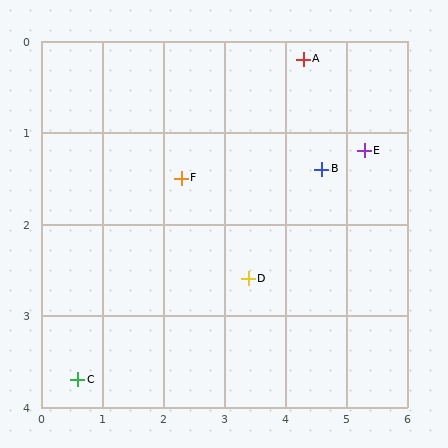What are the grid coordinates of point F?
Point F is at approximately (2.3, 1.5).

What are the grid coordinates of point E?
Point E is at approximately (5.3, 1.2).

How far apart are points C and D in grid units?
Points C and D are about 3.0 grid units apart.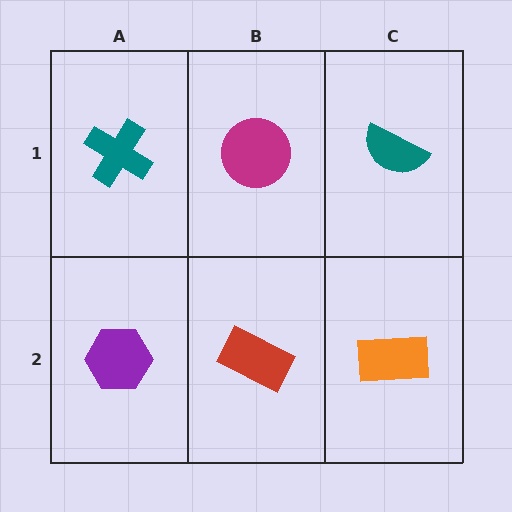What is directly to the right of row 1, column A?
A magenta circle.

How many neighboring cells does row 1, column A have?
2.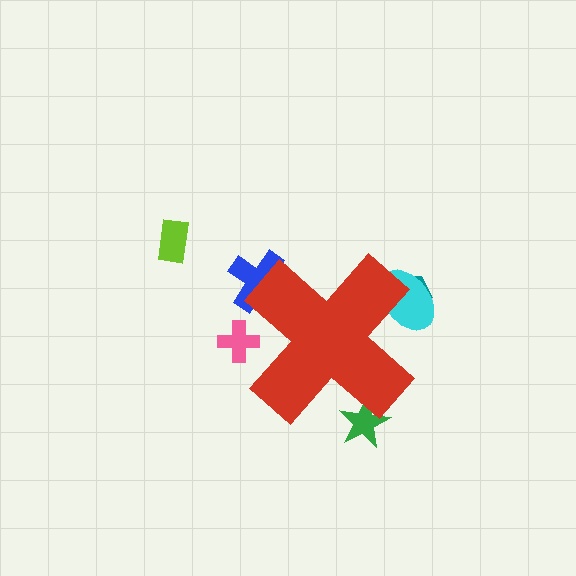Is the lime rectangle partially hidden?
No, the lime rectangle is fully visible.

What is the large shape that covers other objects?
A red cross.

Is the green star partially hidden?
Yes, the green star is partially hidden behind the red cross.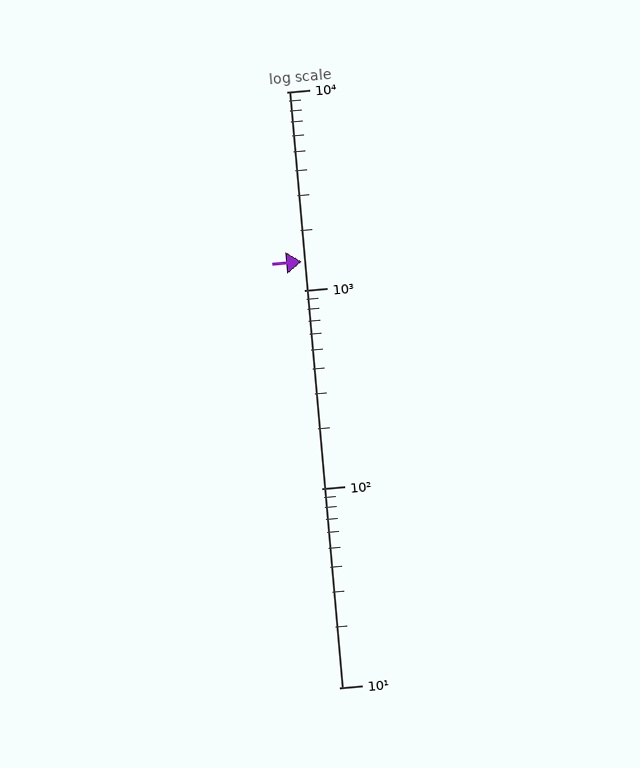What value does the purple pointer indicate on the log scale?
The pointer indicates approximately 1400.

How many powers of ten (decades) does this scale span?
The scale spans 3 decades, from 10 to 10000.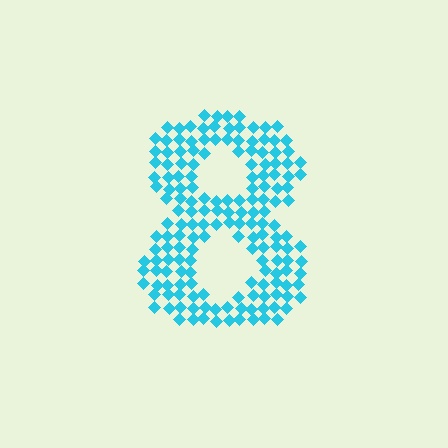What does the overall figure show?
The overall figure shows the digit 8.